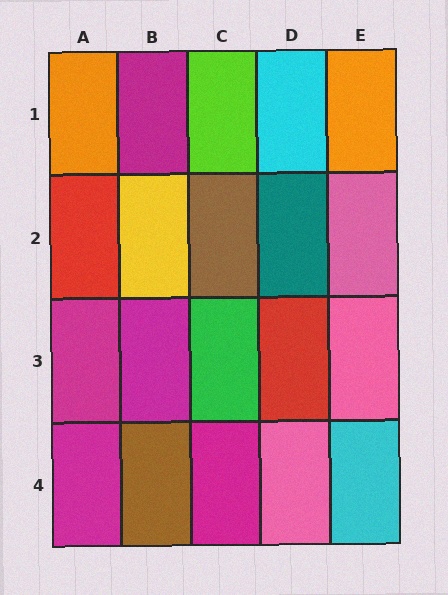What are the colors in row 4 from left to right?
Magenta, brown, magenta, pink, cyan.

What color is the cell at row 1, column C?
Lime.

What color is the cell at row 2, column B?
Yellow.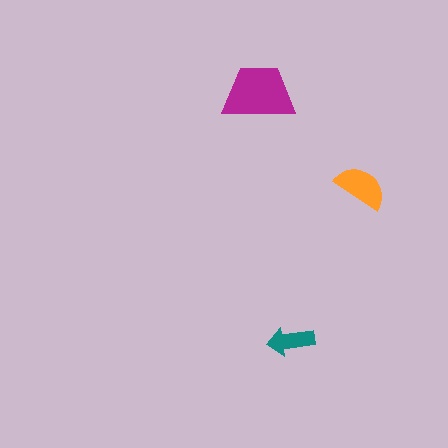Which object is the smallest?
The teal arrow.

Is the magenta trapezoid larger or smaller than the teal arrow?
Larger.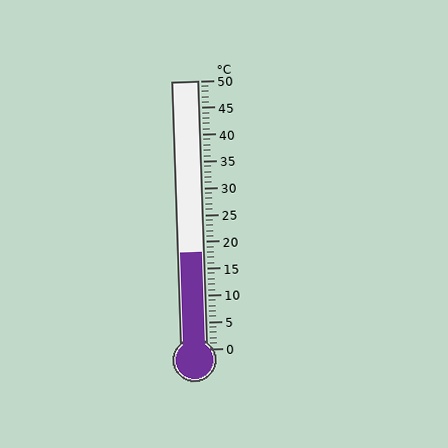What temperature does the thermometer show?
The thermometer shows approximately 18°C.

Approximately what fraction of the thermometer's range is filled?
The thermometer is filled to approximately 35% of its range.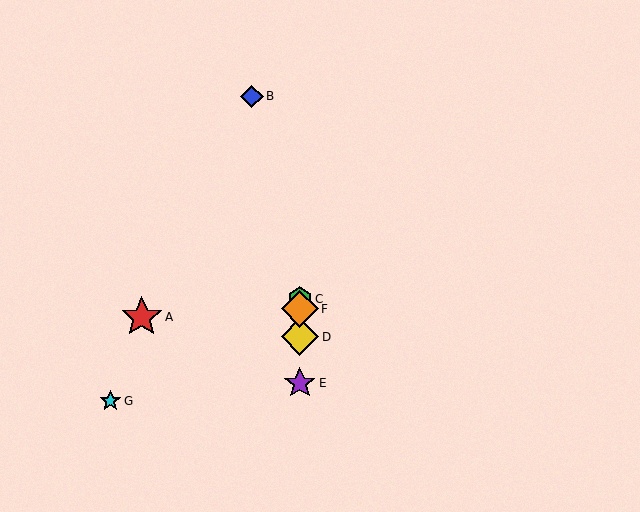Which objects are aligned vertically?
Objects C, D, E, F are aligned vertically.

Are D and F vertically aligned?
Yes, both are at x≈300.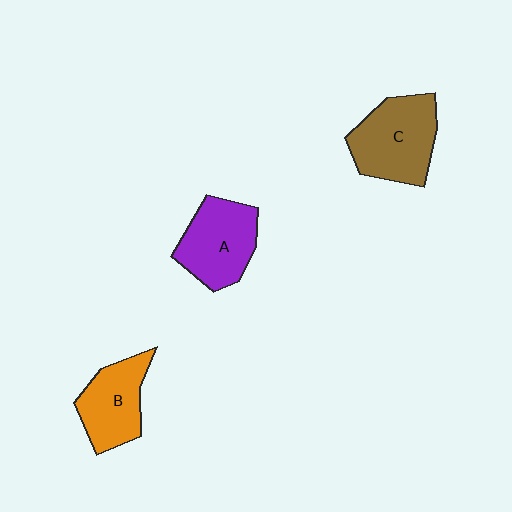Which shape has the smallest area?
Shape B (orange).